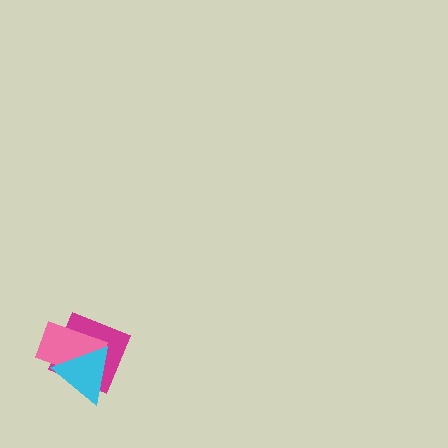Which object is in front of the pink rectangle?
The cyan triangle is in front of the pink rectangle.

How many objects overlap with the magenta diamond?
2 objects overlap with the magenta diamond.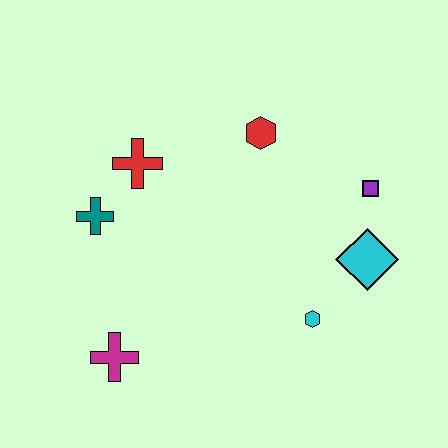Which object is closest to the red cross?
The teal cross is closest to the red cross.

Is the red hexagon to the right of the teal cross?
Yes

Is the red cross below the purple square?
No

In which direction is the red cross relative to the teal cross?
The red cross is above the teal cross.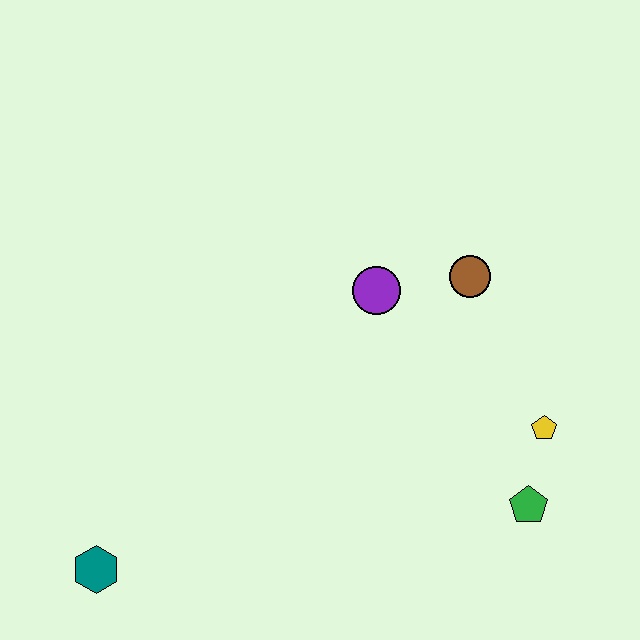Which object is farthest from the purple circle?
The teal hexagon is farthest from the purple circle.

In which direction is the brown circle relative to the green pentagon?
The brown circle is above the green pentagon.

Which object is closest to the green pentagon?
The yellow pentagon is closest to the green pentagon.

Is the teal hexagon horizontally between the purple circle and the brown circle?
No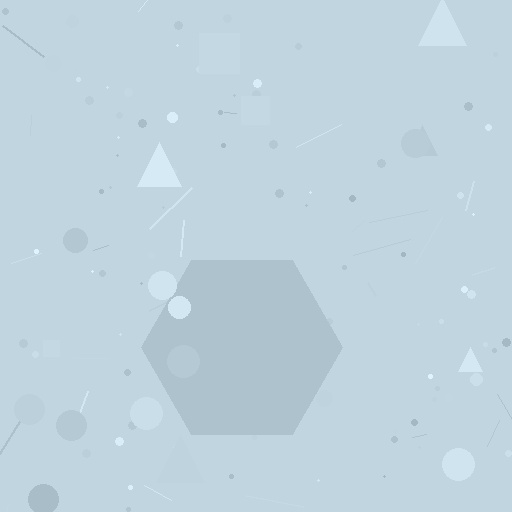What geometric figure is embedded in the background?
A hexagon is embedded in the background.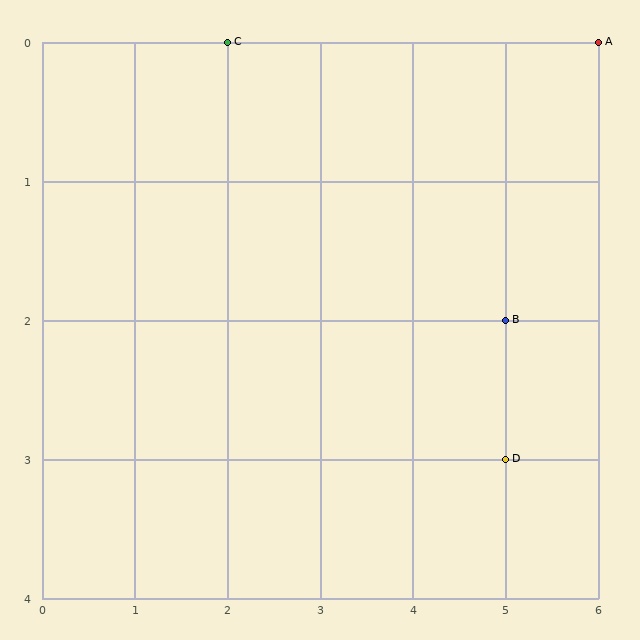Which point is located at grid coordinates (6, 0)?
Point A is at (6, 0).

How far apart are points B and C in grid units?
Points B and C are 3 columns and 2 rows apart (about 3.6 grid units diagonally).